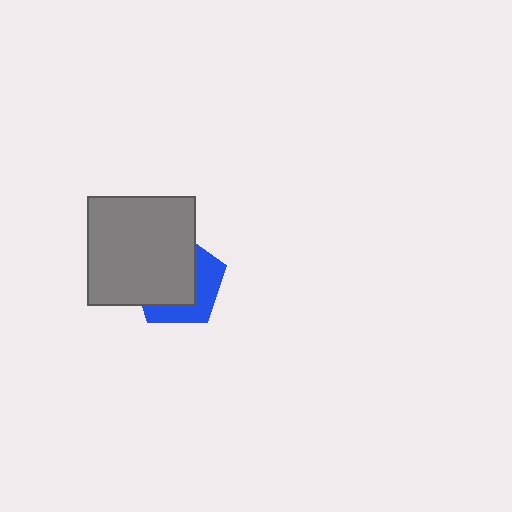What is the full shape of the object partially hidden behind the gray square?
The partially hidden object is a blue pentagon.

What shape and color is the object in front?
The object in front is a gray square.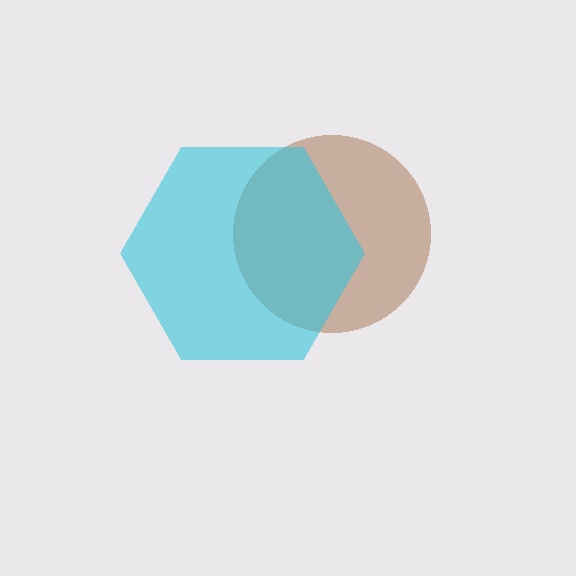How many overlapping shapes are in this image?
There are 2 overlapping shapes in the image.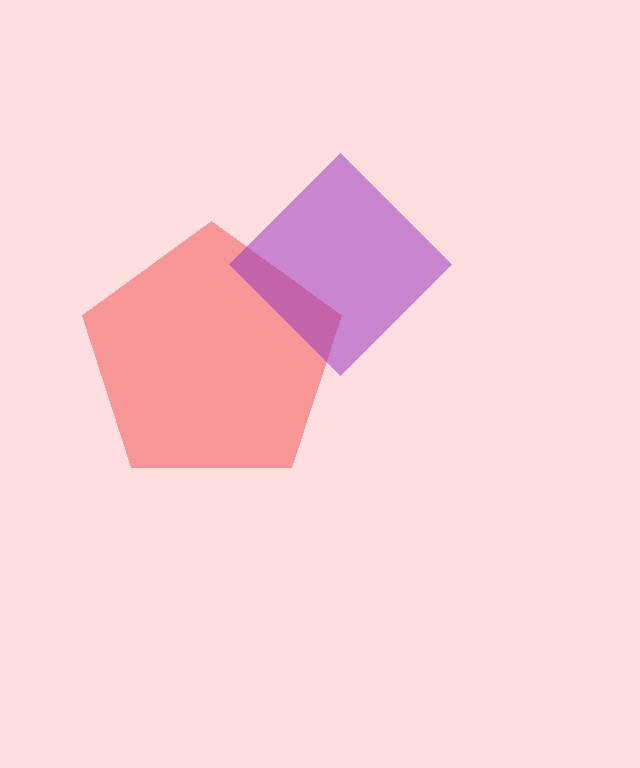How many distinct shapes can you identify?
There are 2 distinct shapes: a red pentagon, a purple diamond.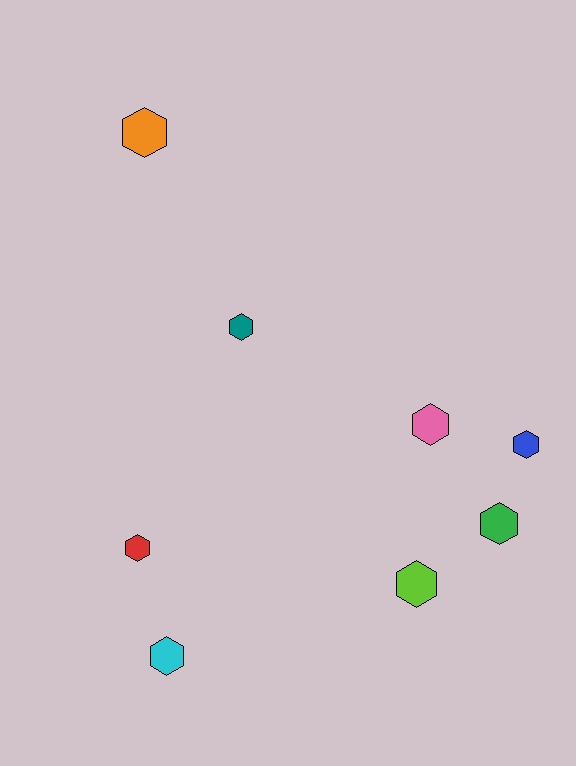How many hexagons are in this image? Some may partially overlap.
There are 8 hexagons.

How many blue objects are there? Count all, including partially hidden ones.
There is 1 blue object.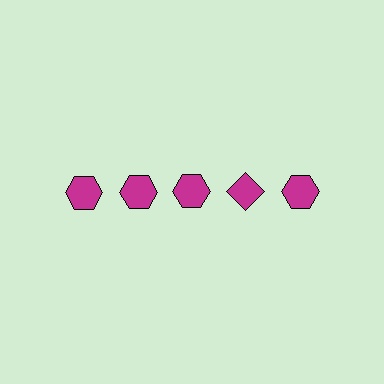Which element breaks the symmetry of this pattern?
The magenta diamond in the top row, second from right column breaks the symmetry. All other shapes are magenta hexagons.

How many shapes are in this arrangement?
There are 5 shapes arranged in a grid pattern.